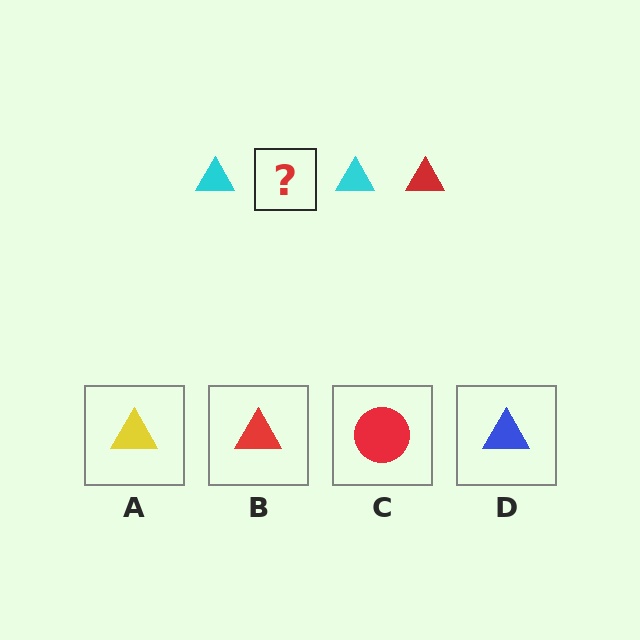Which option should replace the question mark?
Option B.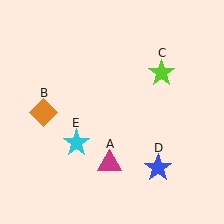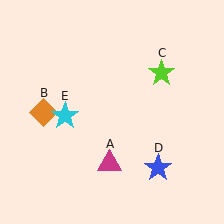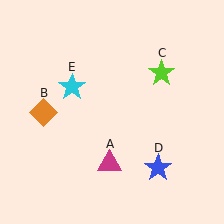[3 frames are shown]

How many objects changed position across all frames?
1 object changed position: cyan star (object E).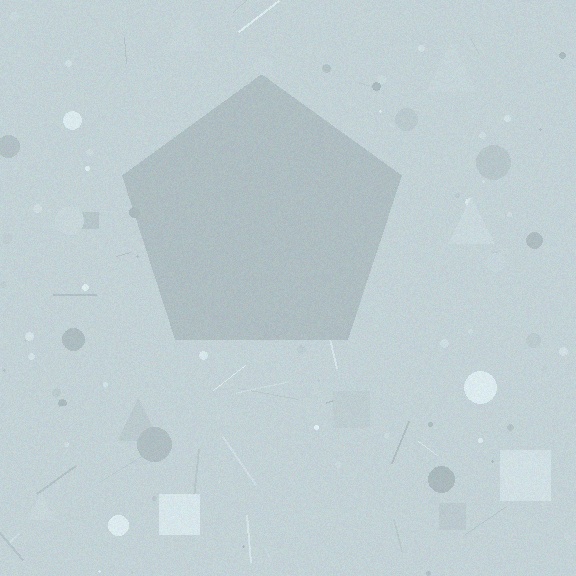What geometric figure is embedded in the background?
A pentagon is embedded in the background.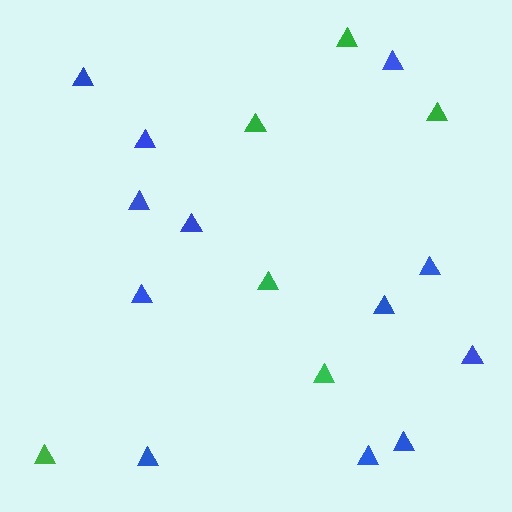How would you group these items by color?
There are 2 groups: one group of blue triangles (12) and one group of green triangles (6).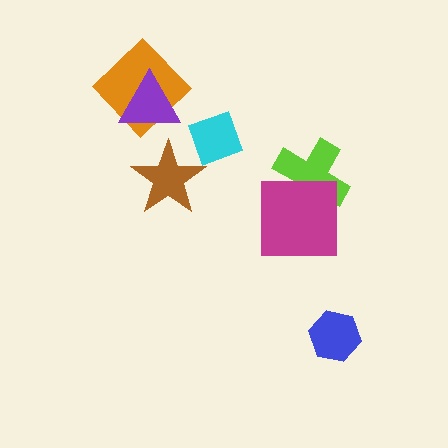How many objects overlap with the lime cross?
1 object overlaps with the lime cross.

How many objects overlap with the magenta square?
1 object overlaps with the magenta square.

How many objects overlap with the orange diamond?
1 object overlaps with the orange diamond.